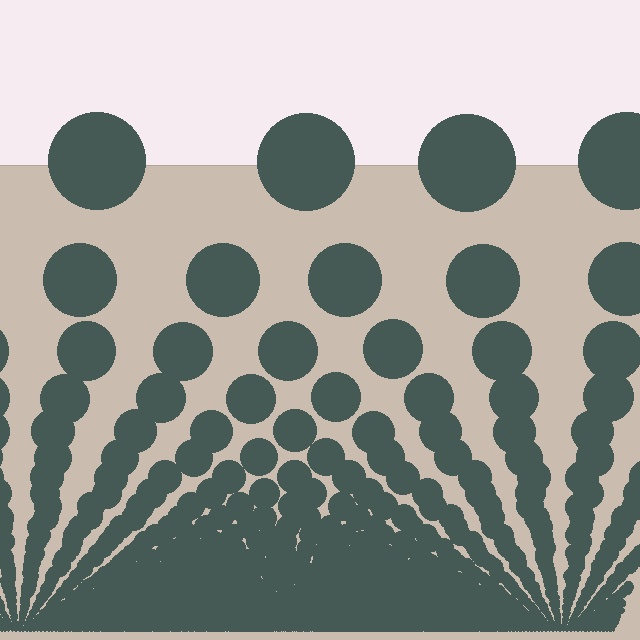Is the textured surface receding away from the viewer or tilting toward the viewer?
The surface appears to tilt toward the viewer. Texture elements get larger and sparser toward the top.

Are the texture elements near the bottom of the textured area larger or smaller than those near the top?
Smaller. The gradient is inverted — elements near the bottom are smaller and denser.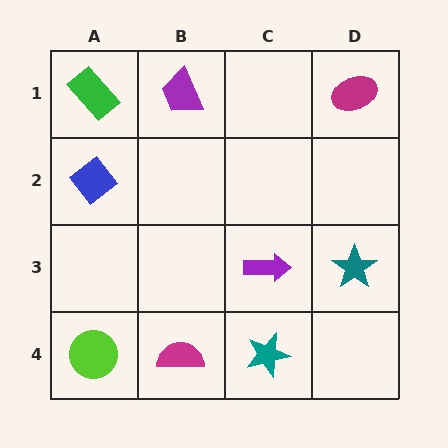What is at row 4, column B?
A magenta semicircle.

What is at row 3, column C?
A purple arrow.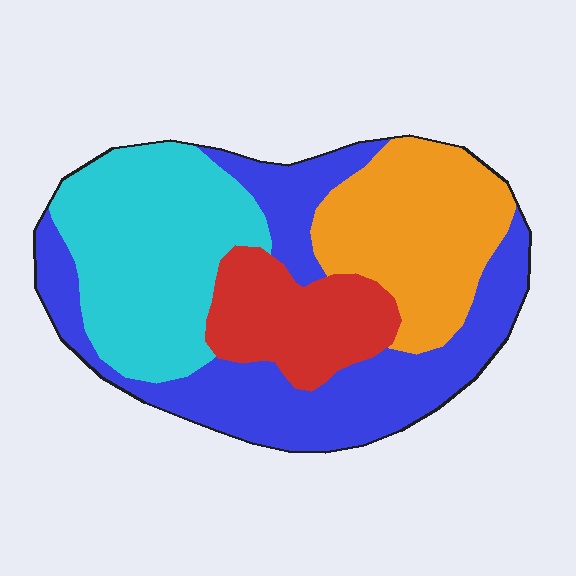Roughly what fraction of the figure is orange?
Orange covers 22% of the figure.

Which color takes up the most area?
Blue, at roughly 35%.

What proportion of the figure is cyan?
Cyan covers 28% of the figure.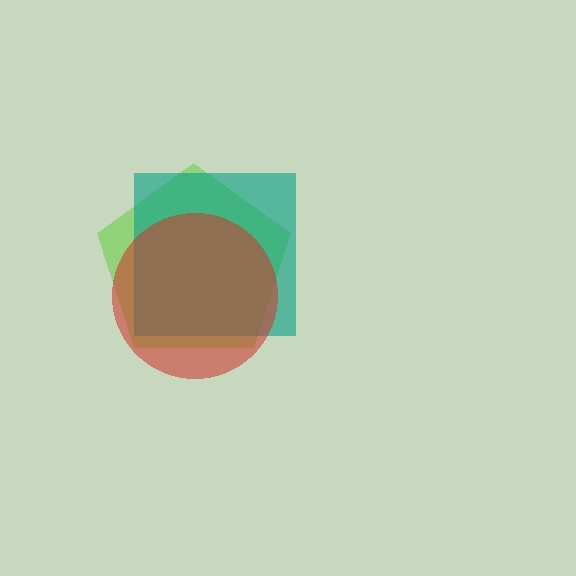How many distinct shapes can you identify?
There are 3 distinct shapes: a lime pentagon, a teal square, a red circle.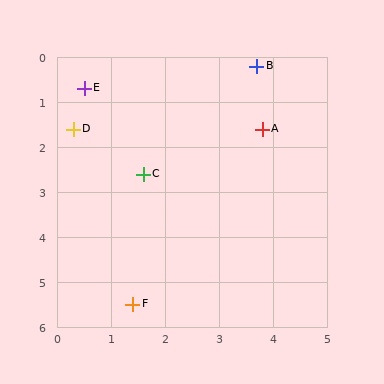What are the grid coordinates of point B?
Point B is at approximately (3.7, 0.2).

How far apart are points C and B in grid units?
Points C and B are about 3.2 grid units apart.